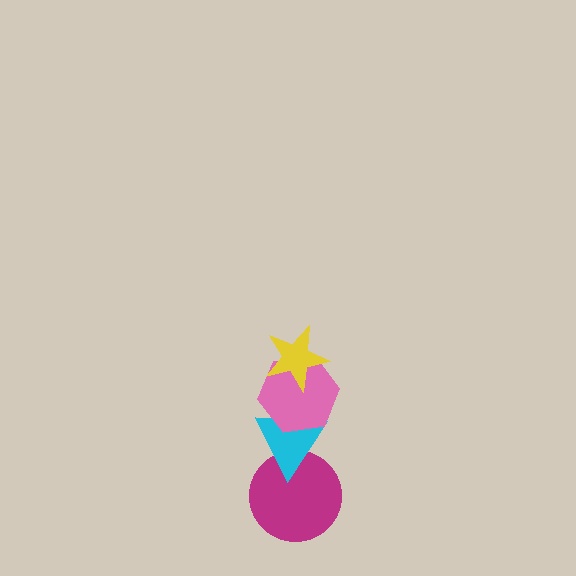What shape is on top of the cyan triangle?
The pink hexagon is on top of the cyan triangle.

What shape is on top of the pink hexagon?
The yellow star is on top of the pink hexagon.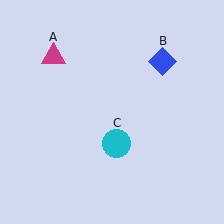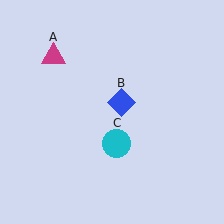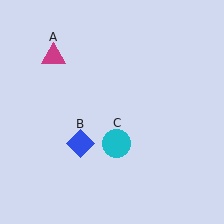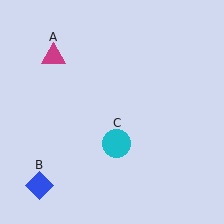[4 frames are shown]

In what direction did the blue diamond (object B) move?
The blue diamond (object B) moved down and to the left.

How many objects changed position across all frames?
1 object changed position: blue diamond (object B).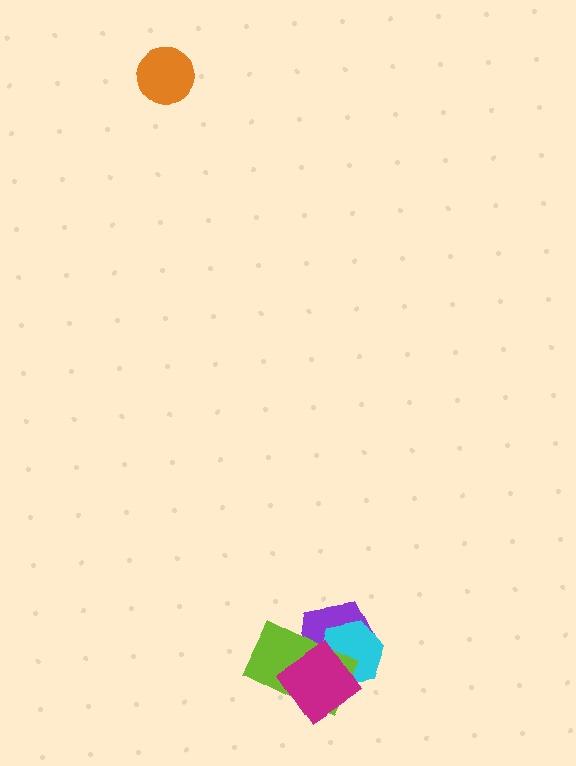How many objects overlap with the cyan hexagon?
3 objects overlap with the cyan hexagon.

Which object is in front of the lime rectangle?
The magenta diamond is in front of the lime rectangle.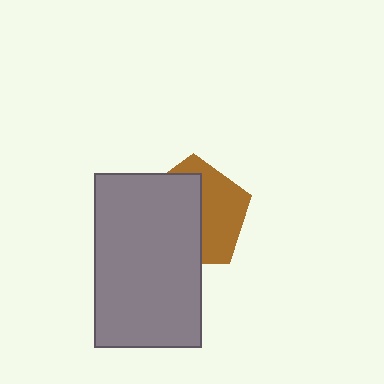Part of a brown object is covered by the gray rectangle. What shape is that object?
It is a pentagon.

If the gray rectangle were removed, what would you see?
You would see the complete brown pentagon.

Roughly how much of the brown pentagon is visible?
About half of it is visible (roughly 45%).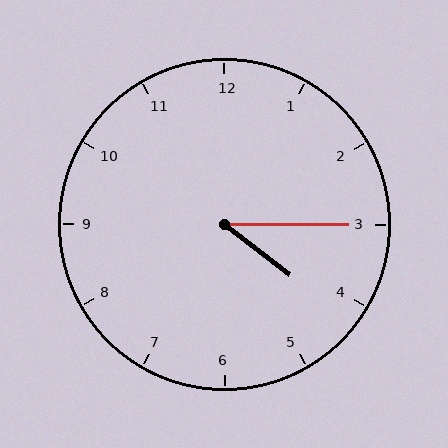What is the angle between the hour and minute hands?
Approximately 38 degrees.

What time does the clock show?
4:15.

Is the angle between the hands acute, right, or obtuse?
It is acute.